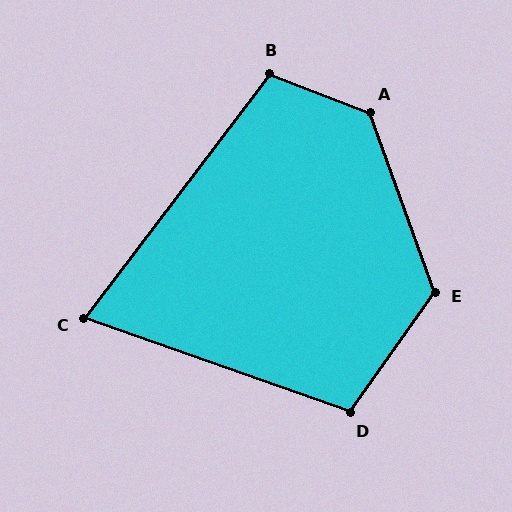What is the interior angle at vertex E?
Approximately 125 degrees (obtuse).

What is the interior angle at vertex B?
Approximately 106 degrees (obtuse).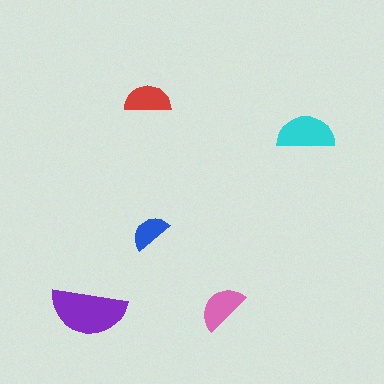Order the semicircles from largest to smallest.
the purple one, the cyan one, the pink one, the red one, the blue one.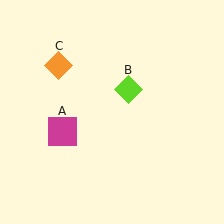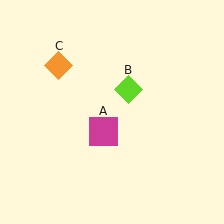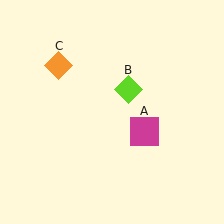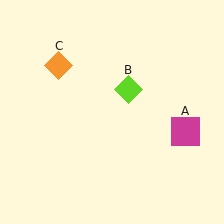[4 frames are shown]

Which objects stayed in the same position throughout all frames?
Lime diamond (object B) and orange diamond (object C) remained stationary.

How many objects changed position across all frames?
1 object changed position: magenta square (object A).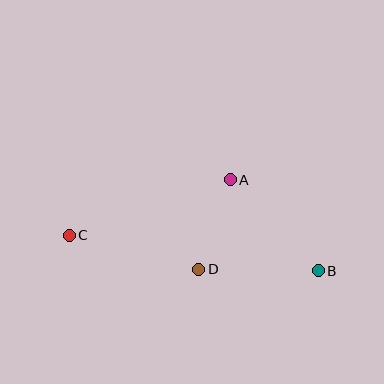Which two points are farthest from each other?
Points B and C are farthest from each other.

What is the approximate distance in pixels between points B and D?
The distance between B and D is approximately 120 pixels.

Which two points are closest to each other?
Points A and D are closest to each other.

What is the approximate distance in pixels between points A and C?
The distance between A and C is approximately 170 pixels.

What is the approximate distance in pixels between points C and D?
The distance between C and D is approximately 134 pixels.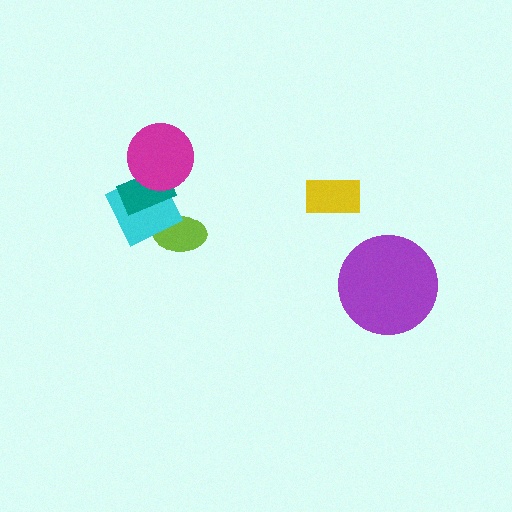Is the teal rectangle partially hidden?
Yes, it is partially covered by another shape.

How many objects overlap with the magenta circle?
2 objects overlap with the magenta circle.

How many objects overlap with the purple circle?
0 objects overlap with the purple circle.